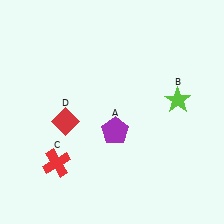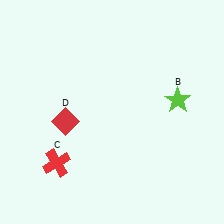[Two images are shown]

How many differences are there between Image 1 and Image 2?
There is 1 difference between the two images.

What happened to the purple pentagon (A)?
The purple pentagon (A) was removed in Image 2. It was in the bottom-right area of Image 1.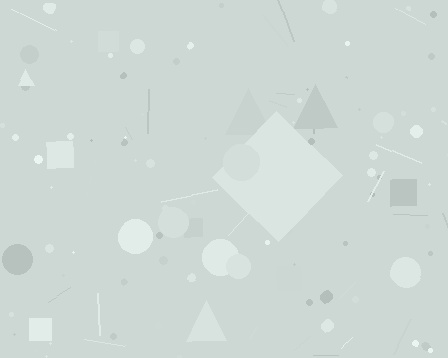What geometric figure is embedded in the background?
A diamond is embedded in the background.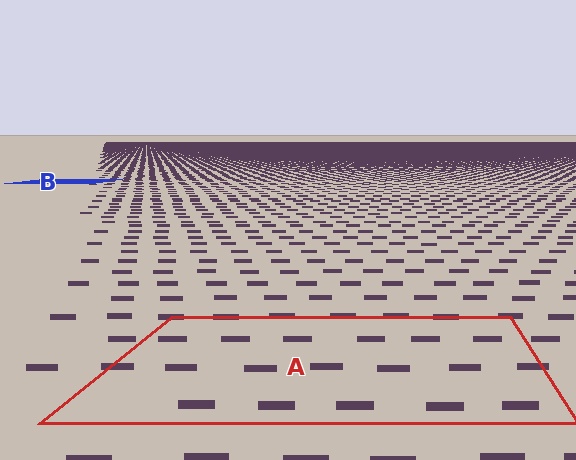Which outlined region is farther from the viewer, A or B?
Region B is farther from the viewer — the texture elements inside it appear smaller and more densely packed.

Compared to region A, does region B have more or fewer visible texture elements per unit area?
Region B has more texture elements per unit area — they are packed more densely because it is farther away.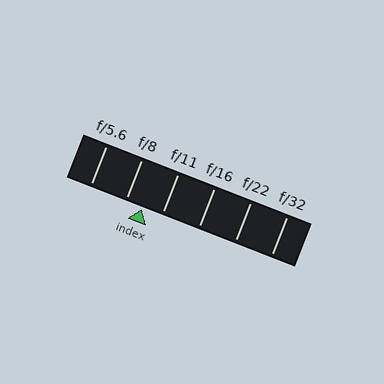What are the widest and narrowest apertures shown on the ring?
The widest aperture shown is f/5.6 and the narrowest is f/32.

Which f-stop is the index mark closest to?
The index mark is closest to f/8.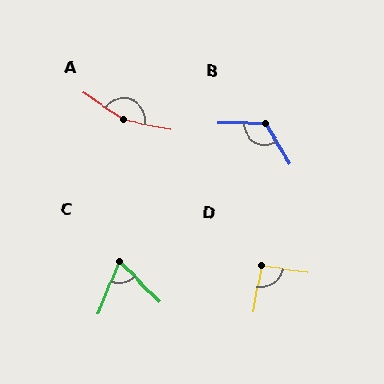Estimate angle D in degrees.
Approximately 93 degrees.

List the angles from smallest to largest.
C (68°), D (93°), B (122°), A (158°).